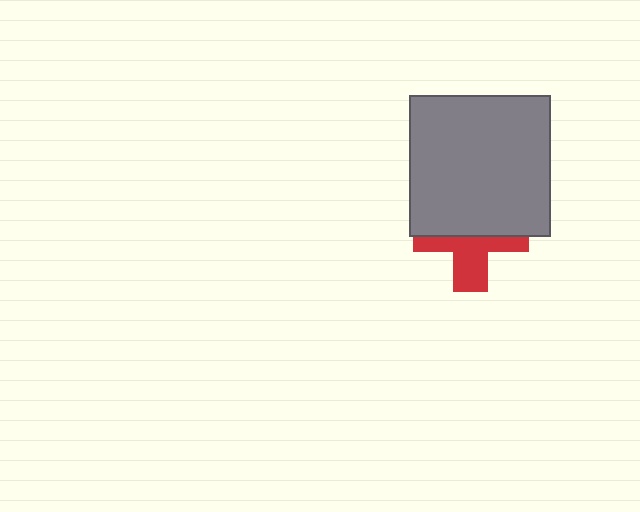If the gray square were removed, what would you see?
You would see the complete red cross.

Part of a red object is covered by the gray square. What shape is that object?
It is a cross.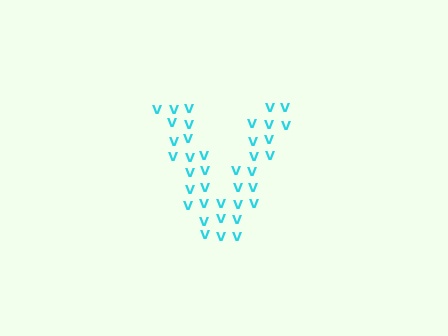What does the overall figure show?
The overall figure shows the letter V.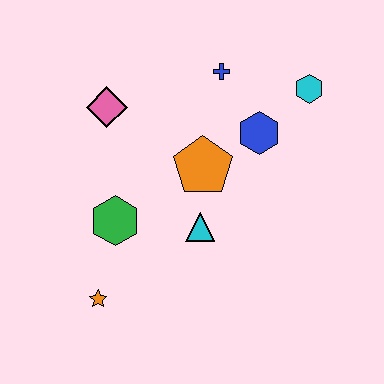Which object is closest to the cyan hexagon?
The blue hexagon is closest to the cyan hexagon.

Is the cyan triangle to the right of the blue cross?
No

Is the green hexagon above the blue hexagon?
No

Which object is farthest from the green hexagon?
The cyan hexagon is farthest from the green hexagon.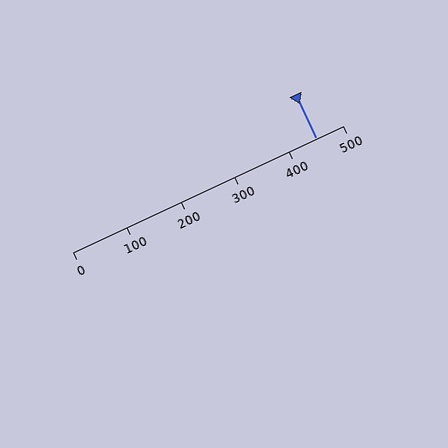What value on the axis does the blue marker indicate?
The marker indicates approximately 450.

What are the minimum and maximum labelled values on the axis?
The axis runs from 0 to 500.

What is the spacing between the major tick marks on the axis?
The major ticks are spaced 100 apart.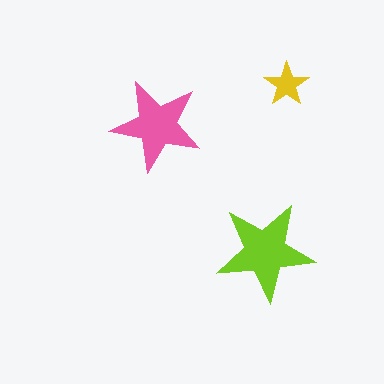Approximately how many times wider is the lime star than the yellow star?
About 2 times wider.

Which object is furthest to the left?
The pink star is leftmost.